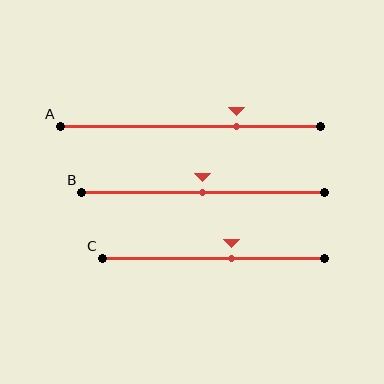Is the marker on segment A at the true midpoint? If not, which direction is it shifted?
No, the marker on segment A is shifted to the right by about 18% of the segment length.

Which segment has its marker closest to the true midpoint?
Segment B has its marker closest to the true midpoint.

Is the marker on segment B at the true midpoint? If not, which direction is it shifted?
Yes, the marker on segment B is at the true midpoint.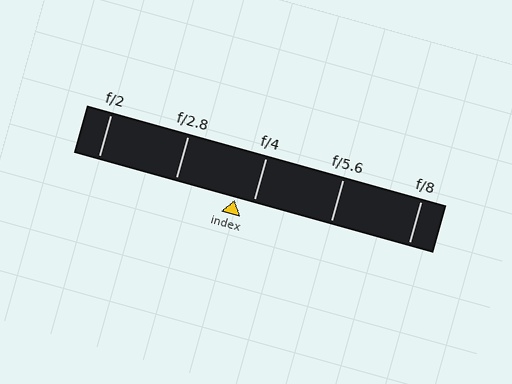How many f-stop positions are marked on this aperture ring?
There are 5 f-stop positions marked.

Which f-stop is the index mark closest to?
The index mark is closest to f/4.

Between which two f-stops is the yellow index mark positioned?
The index mark is between f/2.8 and f/4.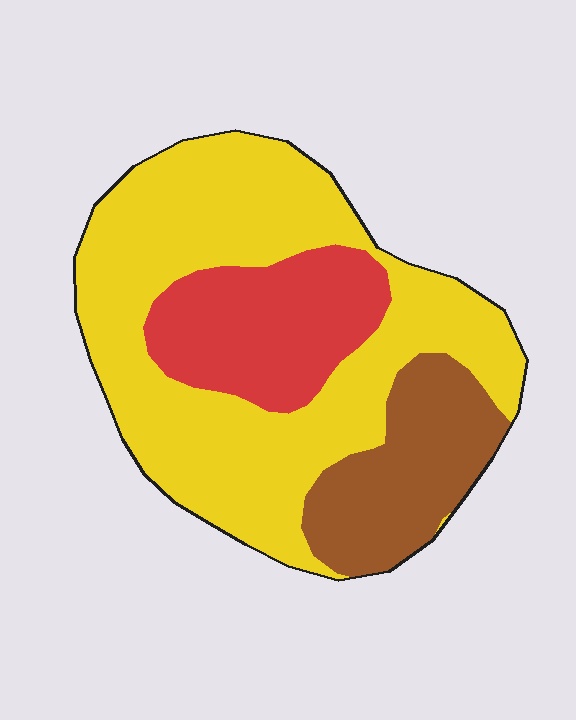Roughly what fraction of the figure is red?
Red covers 21% of the figure.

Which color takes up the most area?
Yellow, at roughly 60%.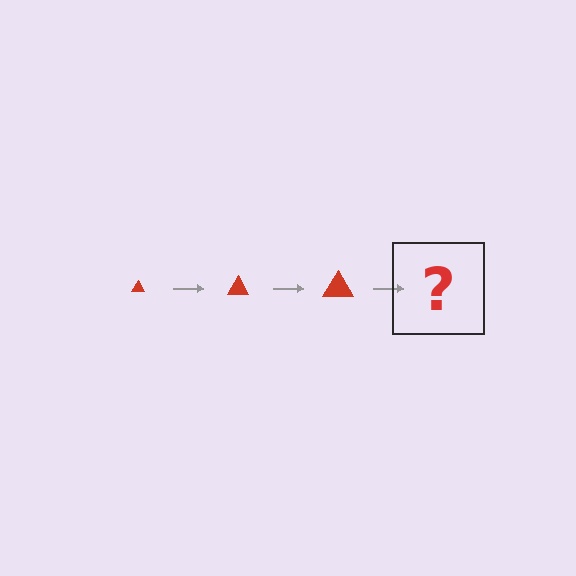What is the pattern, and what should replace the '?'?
The pattern is that the triangle gets progressively larger each step. The '?' should be a red triangle, larger than the previous one.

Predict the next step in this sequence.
The next step is a red triangle, larger than the previous one.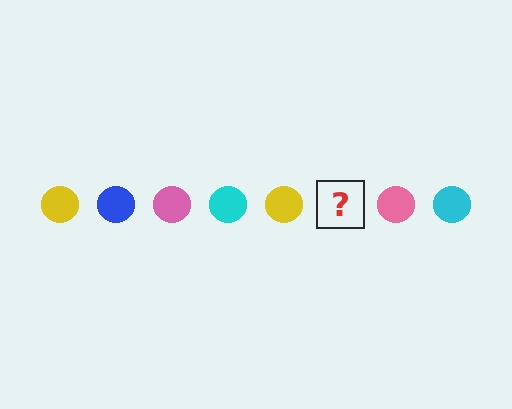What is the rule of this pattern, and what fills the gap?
The rule is that the pattern cycles through yellow, blue, pink, cyan circles. The gap should be filled with a blue circle.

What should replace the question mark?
The question mark should be replaced with a blue circle.